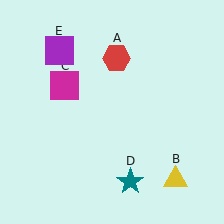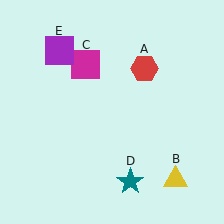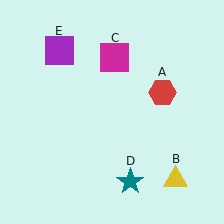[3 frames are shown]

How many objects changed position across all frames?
2 objects changed position: red hexagon (object A), magenta square (object C).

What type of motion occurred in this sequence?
The red hexagon (object A), magenta square (object C) rotated clockwise around the center of the scene.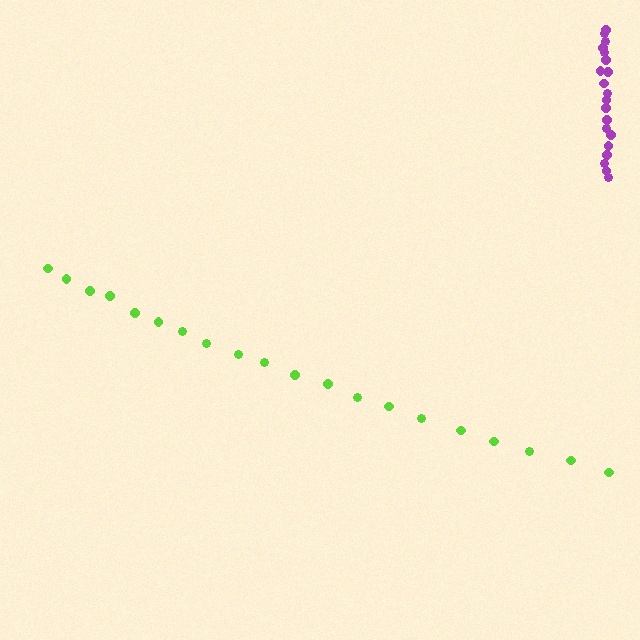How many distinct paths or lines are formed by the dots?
There are 2 distinct paths.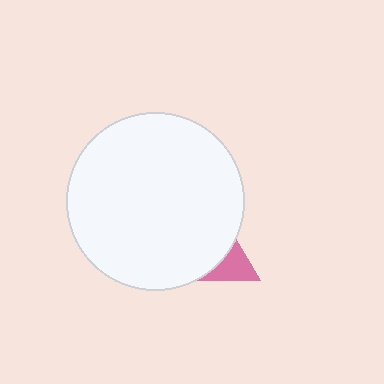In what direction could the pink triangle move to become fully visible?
The pink triangle could move toward the lower-right. That would shift it out from behind the white circle entirely.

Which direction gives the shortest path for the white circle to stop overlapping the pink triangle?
Moving toward the upper-left gives the shortest separation.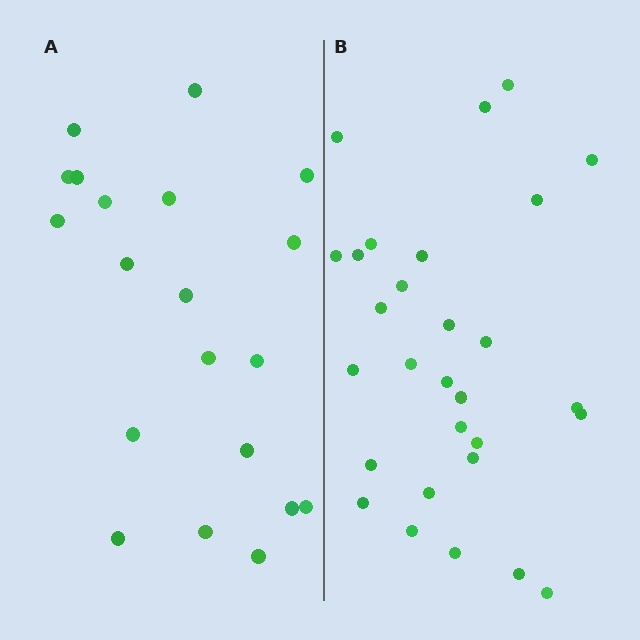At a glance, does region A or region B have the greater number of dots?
Region B (the right region) has more dots.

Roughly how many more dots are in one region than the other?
Region B has roughly 8 or so more dots than region A.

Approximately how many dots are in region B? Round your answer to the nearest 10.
About 30 dots. (The exact count is 29, which rounds to 30.)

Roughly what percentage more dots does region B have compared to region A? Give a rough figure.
About 45% more.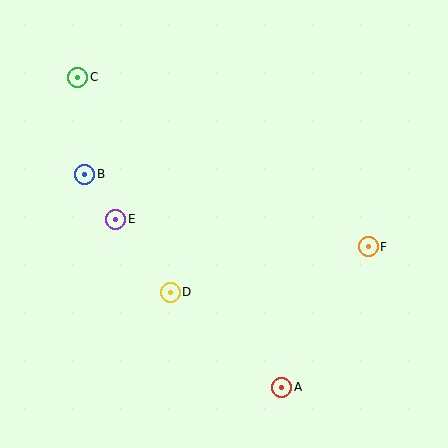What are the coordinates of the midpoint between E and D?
The midpoint between E and D is at (143, 256).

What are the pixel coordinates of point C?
Point C is at (78, 77).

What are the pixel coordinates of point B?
Point B is at (85, 174).